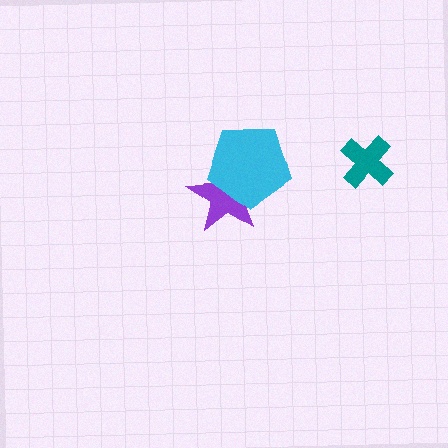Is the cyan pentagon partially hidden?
No, no other shape covers it.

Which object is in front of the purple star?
The cyan pentagon is in front of the purple star.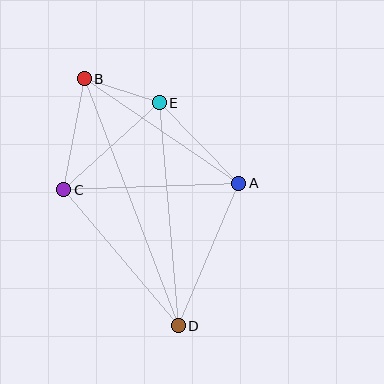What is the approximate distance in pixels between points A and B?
The distance between A and B is approximately 187 pixels.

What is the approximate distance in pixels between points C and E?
The distance between C and E is approximately 129 pixels.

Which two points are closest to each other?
Points B and E are closest to each other.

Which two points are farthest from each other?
Points B and D are farthest from each other.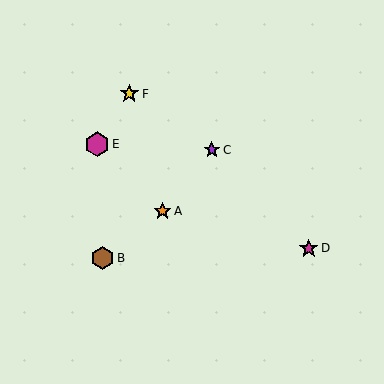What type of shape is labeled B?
Shape B is a brown hexagon.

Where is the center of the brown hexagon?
The center of the brown hexagon is at (102, 258).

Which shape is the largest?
The magenta hexagon (labeled E) is the largest.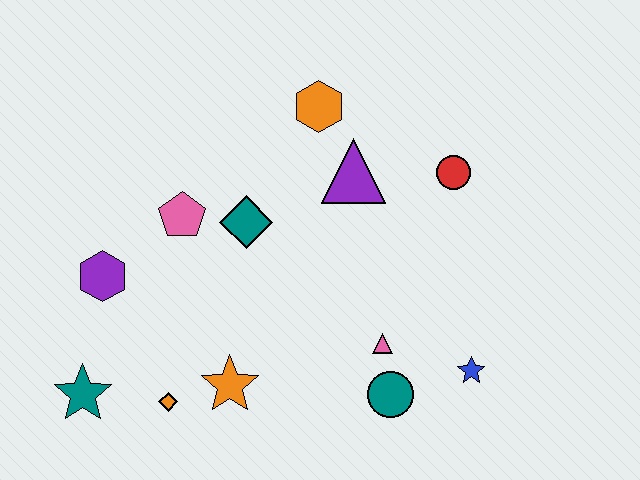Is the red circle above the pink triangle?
Yes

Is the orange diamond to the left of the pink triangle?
Yes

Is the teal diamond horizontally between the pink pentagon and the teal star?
No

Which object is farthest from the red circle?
The teal star is farthest from the red circle.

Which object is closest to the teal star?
The orange diamond is closest to the teal star.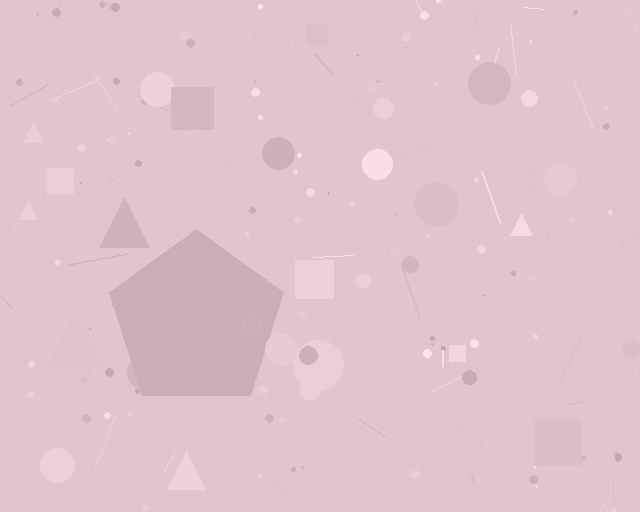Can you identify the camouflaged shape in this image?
The camouflaged shape is a pentagon.